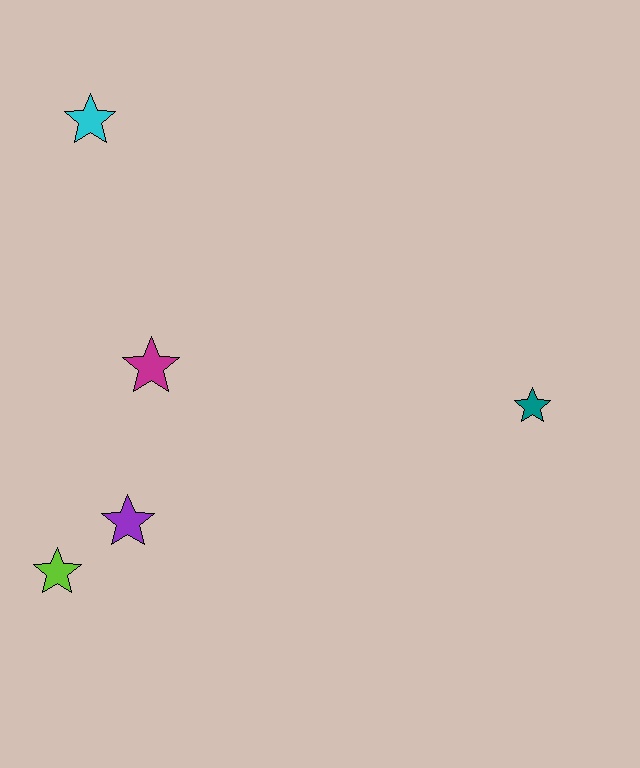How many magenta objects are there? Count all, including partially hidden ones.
There is 1 magenta object.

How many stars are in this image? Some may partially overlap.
There are 5 stars.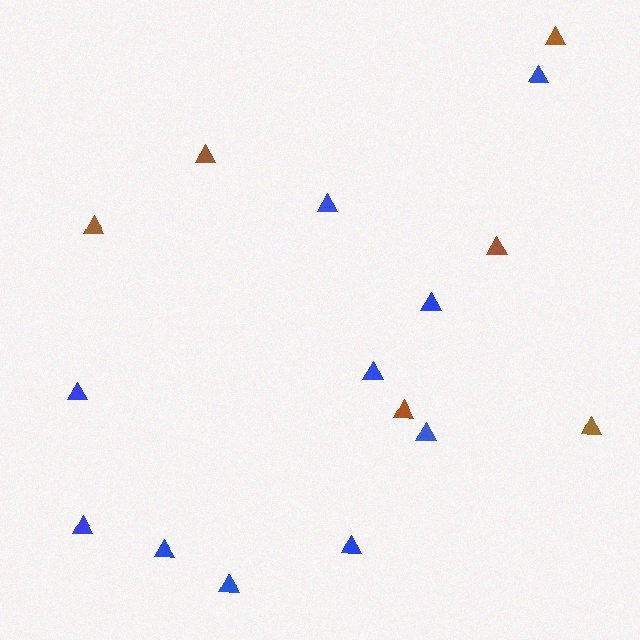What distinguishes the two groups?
There are 2 groups: one group of brown triangles (6) and one group of blue triangles (10).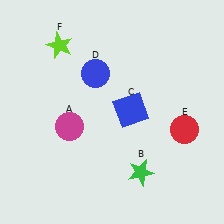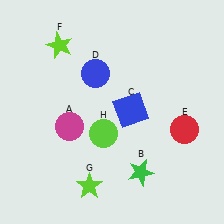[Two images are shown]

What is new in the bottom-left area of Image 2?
A lime circle (H) was added in the bottom-left area of Image 2.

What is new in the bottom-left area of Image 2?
A lime star (G) was added in the bottom-left area of Image 2.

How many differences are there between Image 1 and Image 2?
There are 2 differences between the two images.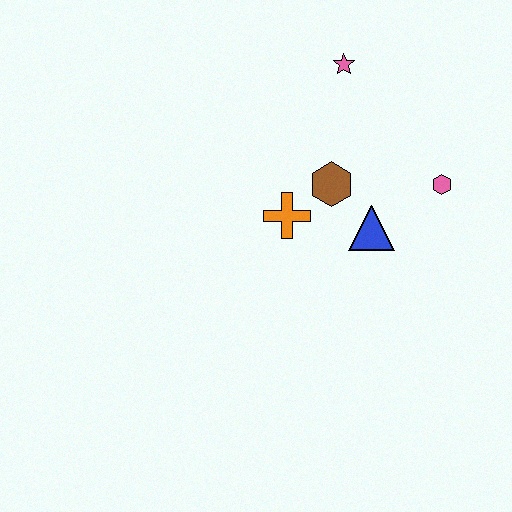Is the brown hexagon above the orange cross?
Yes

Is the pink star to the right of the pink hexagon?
No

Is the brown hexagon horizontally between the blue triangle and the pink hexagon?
No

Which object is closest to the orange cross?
The brown hexagon is closest to the orange cross.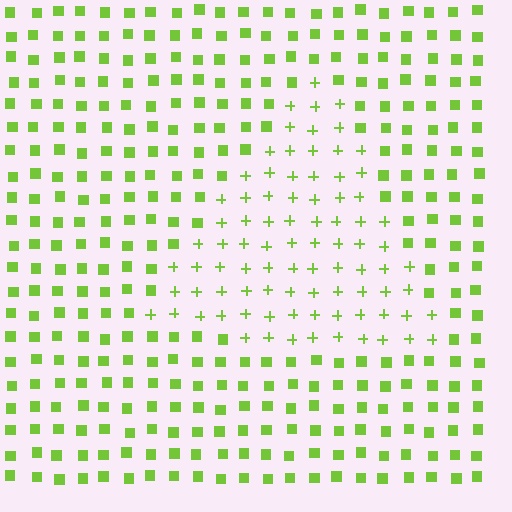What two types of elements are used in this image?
The image uses plus signs inside the triangle region and squares outside it.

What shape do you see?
I see a triangle.